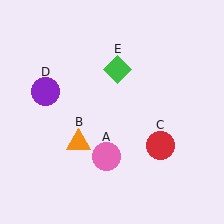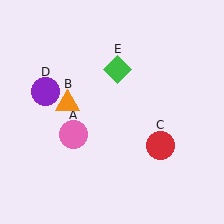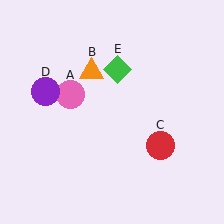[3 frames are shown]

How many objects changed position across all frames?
2 objects changed position: pink circle (object A), orange triangle (object B).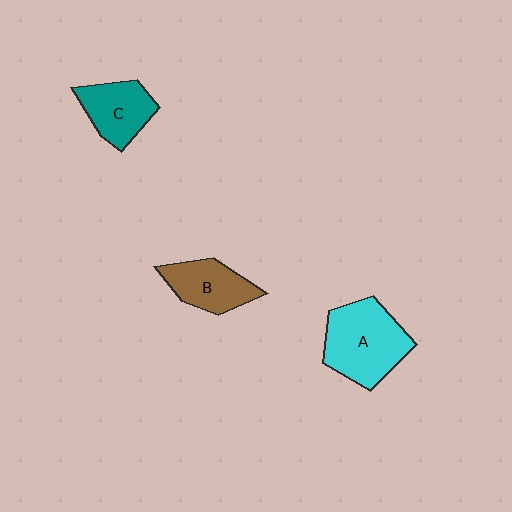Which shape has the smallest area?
Shape C (teal).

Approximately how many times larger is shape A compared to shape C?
Approximately 1.5 times.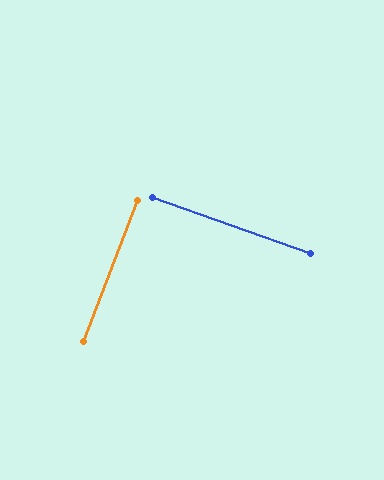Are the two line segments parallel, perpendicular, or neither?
Perpendicular — they meet at approximately 88°.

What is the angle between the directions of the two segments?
Approximately 88 degrees.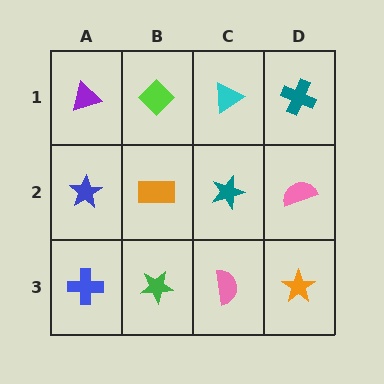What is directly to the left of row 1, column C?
A lime diamond.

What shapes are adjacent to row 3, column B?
An orange rectangle (row 2, column B), a blue cross (row 3, column A), a pink semicircle (row 3, column C).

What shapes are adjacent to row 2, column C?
A cyan triangle (row 1, column C), a pink semicircle (row 3, column C), an orange rectangle (row 2, column B), a pink semicircle (row 2, column D).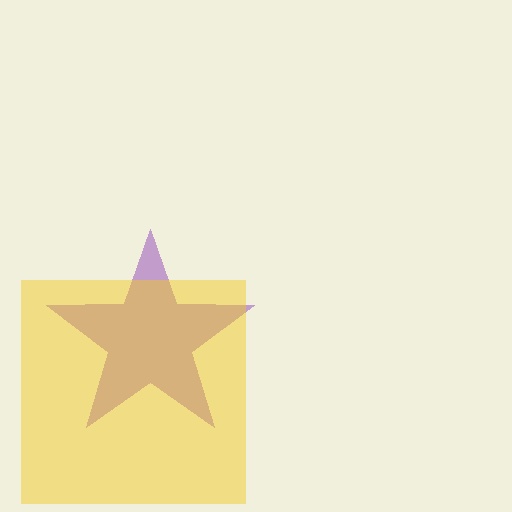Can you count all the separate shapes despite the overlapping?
Yes, there are 2 separate shapes.